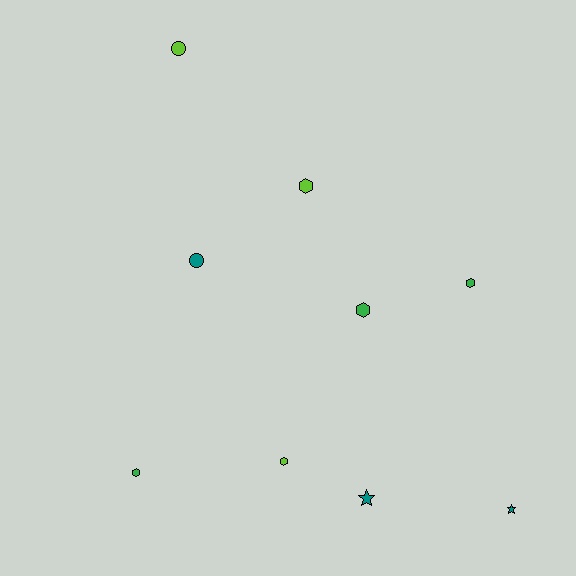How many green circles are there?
There are no green circles.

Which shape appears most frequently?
Hexagon, with 5 objects.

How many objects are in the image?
There are 9 objects.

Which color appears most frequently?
Lime, with 3 objects.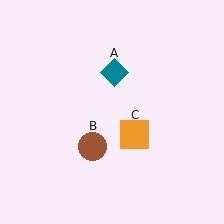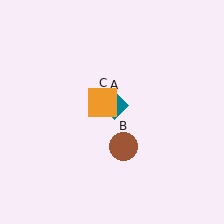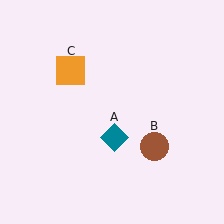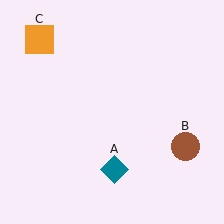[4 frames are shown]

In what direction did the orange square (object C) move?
The orange square (object C) moved up and to the left.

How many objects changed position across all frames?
3 objects changed position: teal diamond (object A), brown circle (object B), orange square (object C).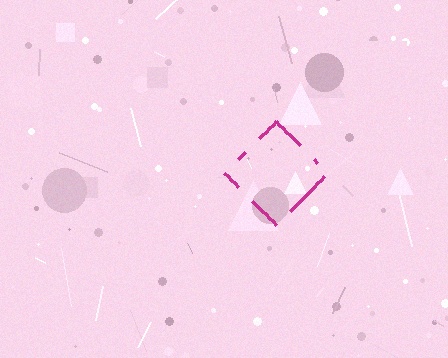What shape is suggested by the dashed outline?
The dashed outline suggests a diamond.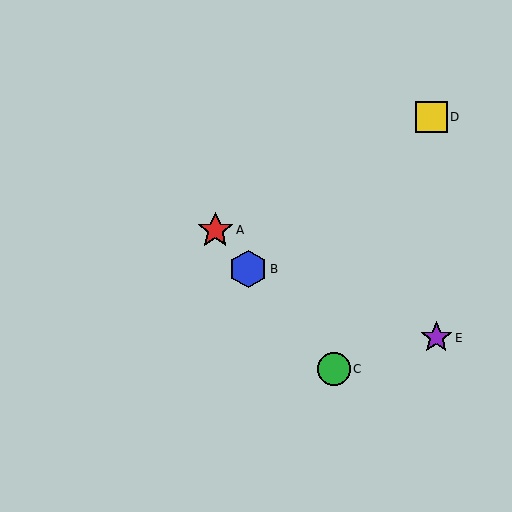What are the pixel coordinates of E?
Object E is at (436, 338).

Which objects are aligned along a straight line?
Objects A, B, C are aligned along a straight line.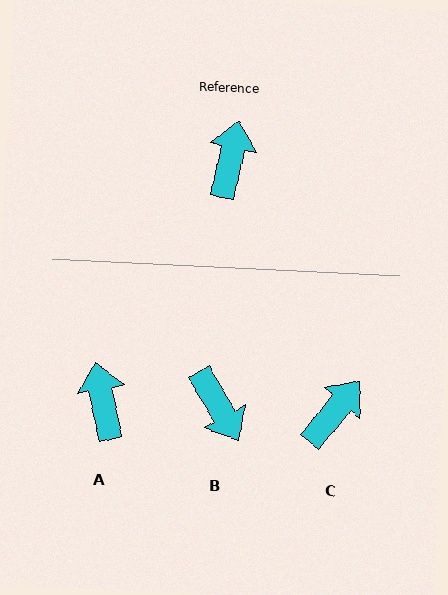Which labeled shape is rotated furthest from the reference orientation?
B, about 137 degrees away.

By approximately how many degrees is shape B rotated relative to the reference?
Approximately 137 degrees clockwise.